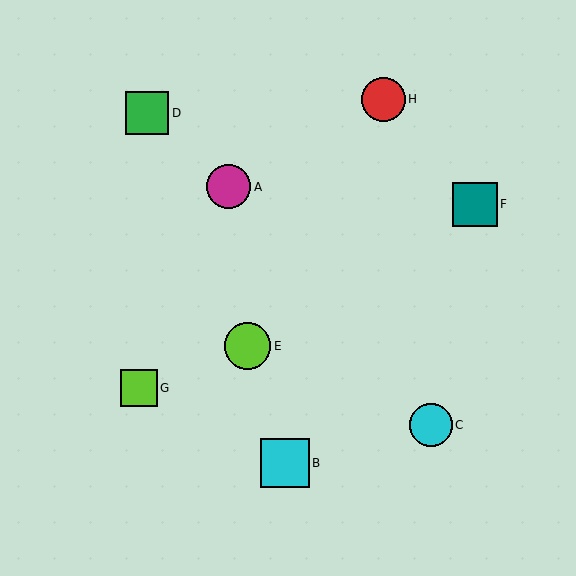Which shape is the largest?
The cyan square (labeled B) is the largest.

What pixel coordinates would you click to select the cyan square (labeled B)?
Click at (285, 463) to select the cyan square B.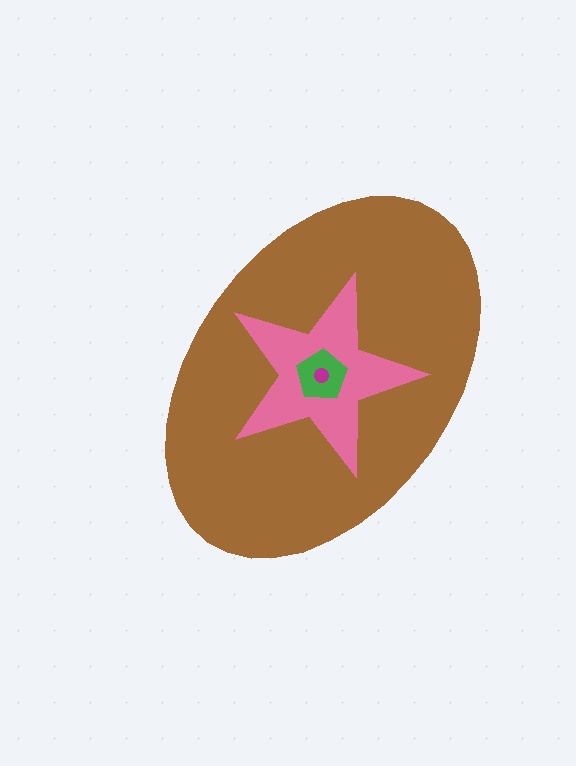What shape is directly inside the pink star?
The green pentagon.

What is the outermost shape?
The brown ellipse.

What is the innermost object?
The magenta circle.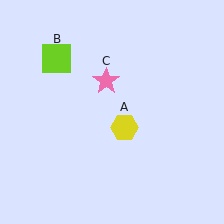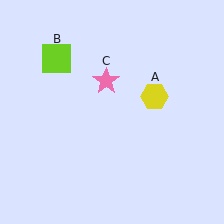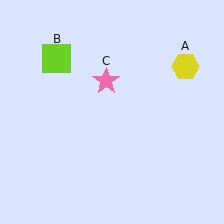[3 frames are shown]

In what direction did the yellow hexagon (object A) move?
The yellow hexagon (object A) moved up and to the right.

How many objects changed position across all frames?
1 object changed position: yellow hexagon (object A).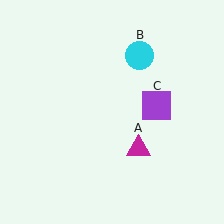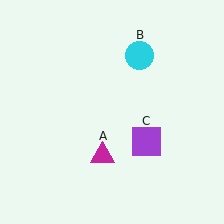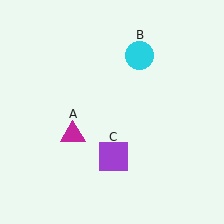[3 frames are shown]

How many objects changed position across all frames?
2 objects changed position: magenta triangle (object A), purple square (object C).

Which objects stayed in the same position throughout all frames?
Cyan circle (object B) remained stationary.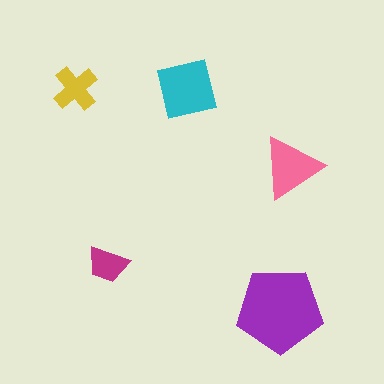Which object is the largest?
The purple pentagon.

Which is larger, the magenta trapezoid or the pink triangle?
The pink triangle.